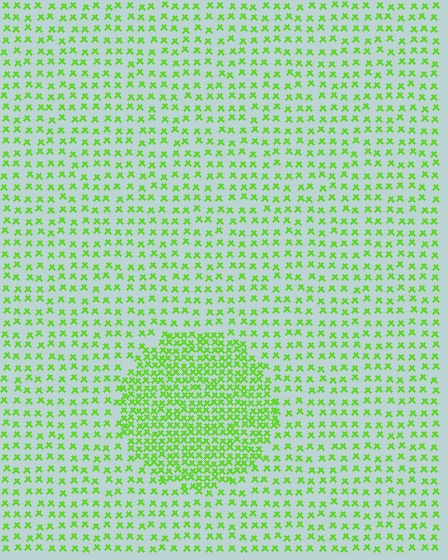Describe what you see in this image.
The image contains small lime elements arranged at two different densities. A circle-shaped region is visible where the elements are more densely packed than the surrounding area.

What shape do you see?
I see a circle.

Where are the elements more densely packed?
The elements are more densely packed inside the circle boundary.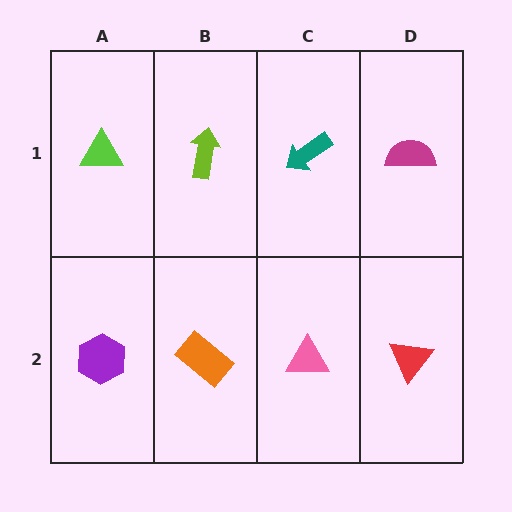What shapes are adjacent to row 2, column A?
A lime triangle (row 1, column A), an orange rectangle (row 2, column B).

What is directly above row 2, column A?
A lime triangle.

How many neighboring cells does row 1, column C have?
3.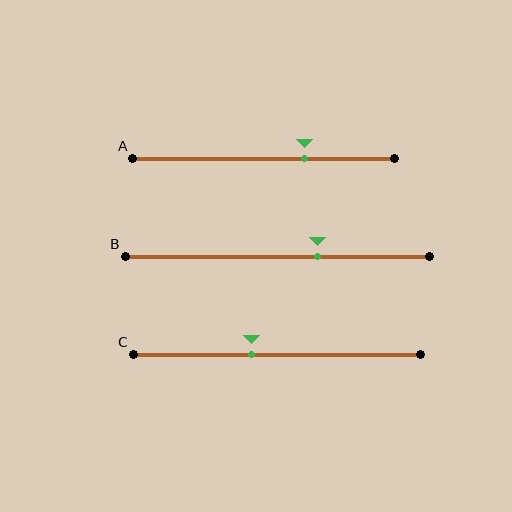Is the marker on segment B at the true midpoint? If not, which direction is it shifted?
No, the marker on segment B is shifted to the right by about 13% of the segment length.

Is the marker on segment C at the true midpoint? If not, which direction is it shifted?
No, the marker on segment C is shifted to the left by about 9% of the segment length.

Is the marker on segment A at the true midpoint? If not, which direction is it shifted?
No, the marker on segment A is shifted to the right by about 15% of the segment length.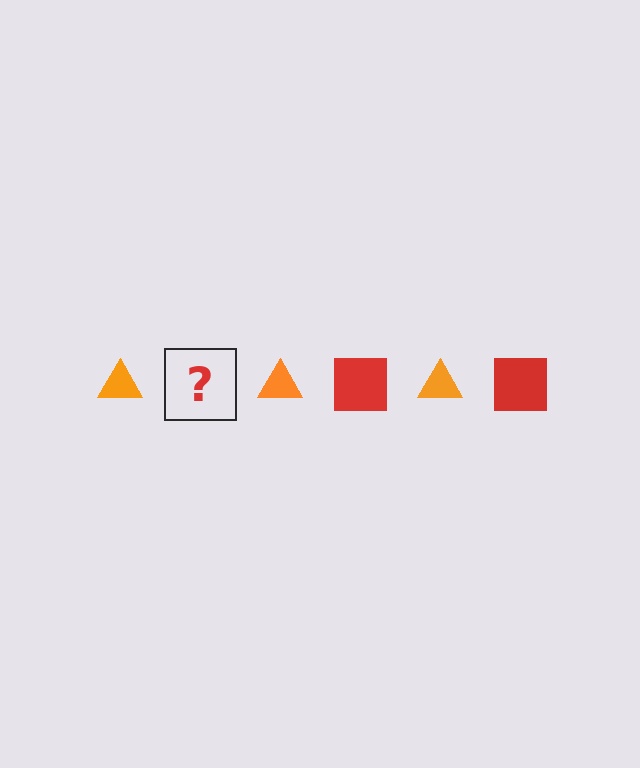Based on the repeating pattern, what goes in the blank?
The blank should be a red square.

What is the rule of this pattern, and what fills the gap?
The rule is that the pattern alternates between orange triangle and red square. The gap should be filled with a red square.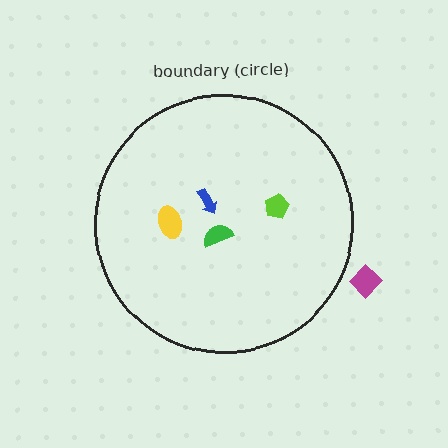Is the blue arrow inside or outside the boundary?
Inside.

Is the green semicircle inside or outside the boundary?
Inside.